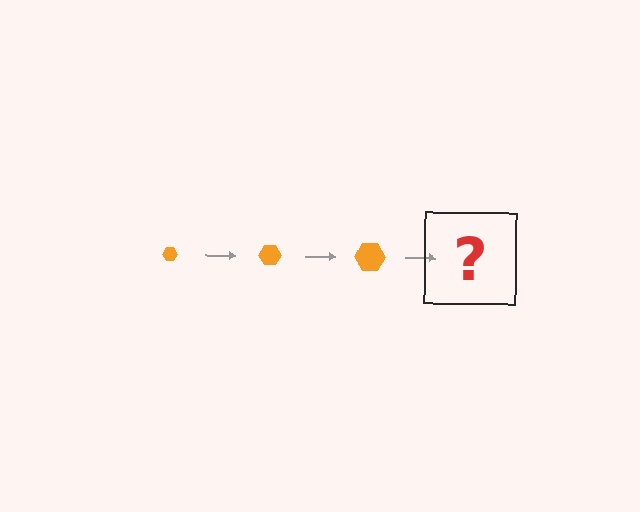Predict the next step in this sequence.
The next step is an orange hexagon, larger than the previous one.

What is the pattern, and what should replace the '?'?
The pattern is that the hexagon gets progressively larger each step. The '?' should be an orange hexagon, larger than the previous one.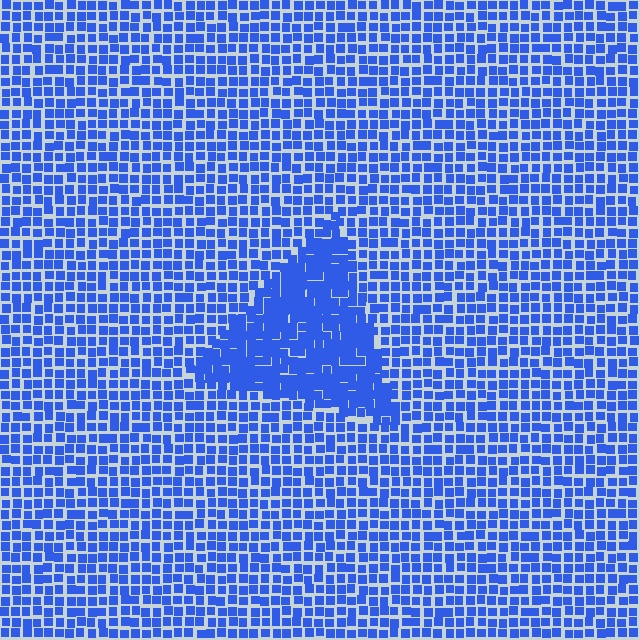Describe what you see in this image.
The image contains small blue elements arranged at two different densities. A triangle-shaped region is visible where the elements are more densely packed than the surrounding area.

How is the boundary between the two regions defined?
The boundary is defined by a change in element density (approximately 1.6x ratio). All elements are the same color, size, and shape.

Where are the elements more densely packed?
The elements are more densely packed inside the triangle boundary.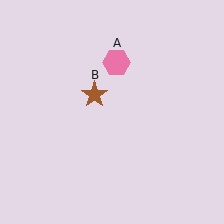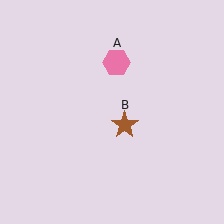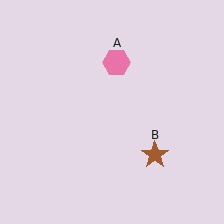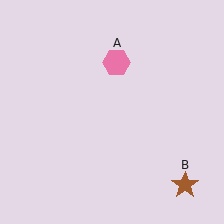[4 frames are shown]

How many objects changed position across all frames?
1 object changed position: brown star (object B).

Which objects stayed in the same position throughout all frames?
Pink hexagon (object A) remained stationary.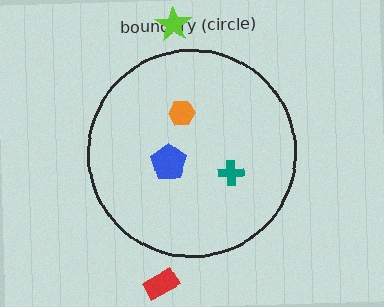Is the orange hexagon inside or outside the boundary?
Inside.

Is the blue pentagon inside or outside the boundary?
Inside.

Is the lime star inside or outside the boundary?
Outside.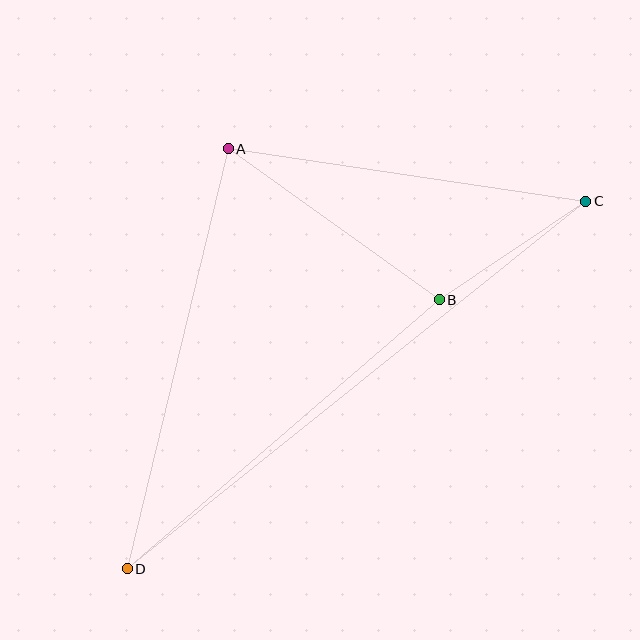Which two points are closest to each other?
Points B and C are closest to each other.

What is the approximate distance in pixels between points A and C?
The distance between A and C is approximately 362 pixels.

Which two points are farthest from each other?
Points C and D are farthest from each other.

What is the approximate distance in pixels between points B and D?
The distance between B and D is approximately 412 pixels.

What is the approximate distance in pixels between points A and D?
The distance between A and D is approximately 432 pixels.